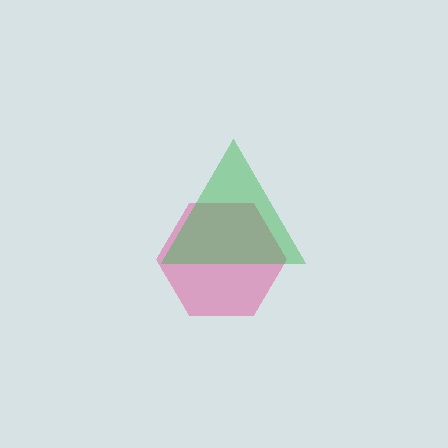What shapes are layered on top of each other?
The layered shapes are: a pink hexagon, a green triangle.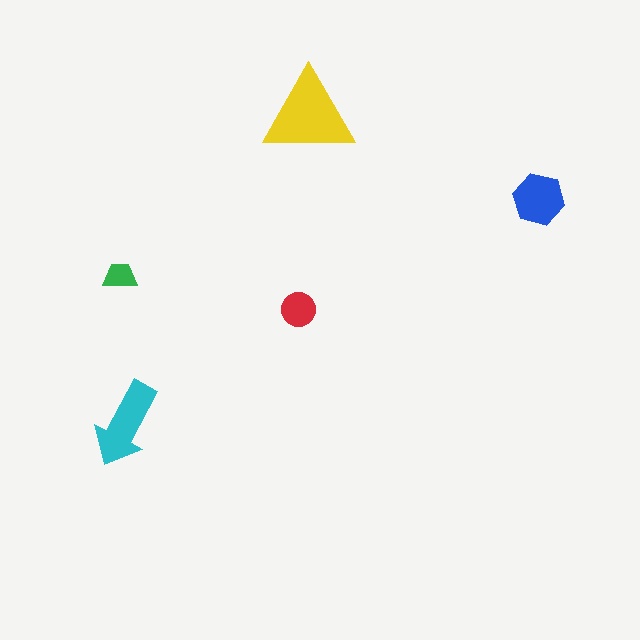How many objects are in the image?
There are 5 objects in the image.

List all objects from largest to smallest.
The yellow triangle, the cyan arrow, the blue hexagon, the red circle, the green trapezoid.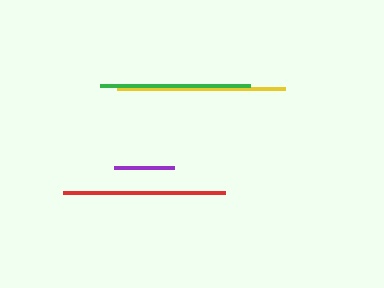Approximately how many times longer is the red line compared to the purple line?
The red line is approximately 2.7 times the length of the purple line.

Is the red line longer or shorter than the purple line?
The red line is longer than the purple line.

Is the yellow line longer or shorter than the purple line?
The yellow line is longer than the purple line.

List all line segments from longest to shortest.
From longest to shortest: yellow, red, green, purple.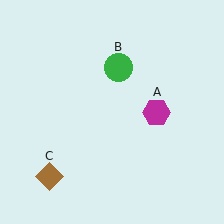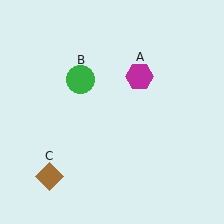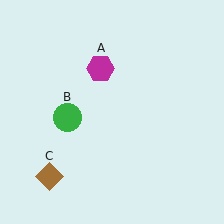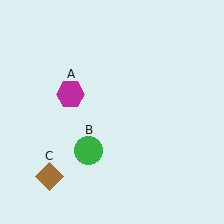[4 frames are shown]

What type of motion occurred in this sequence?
The magenta hexagon (object A), green circle (object B) rotated counterclockwise around the center of the scene.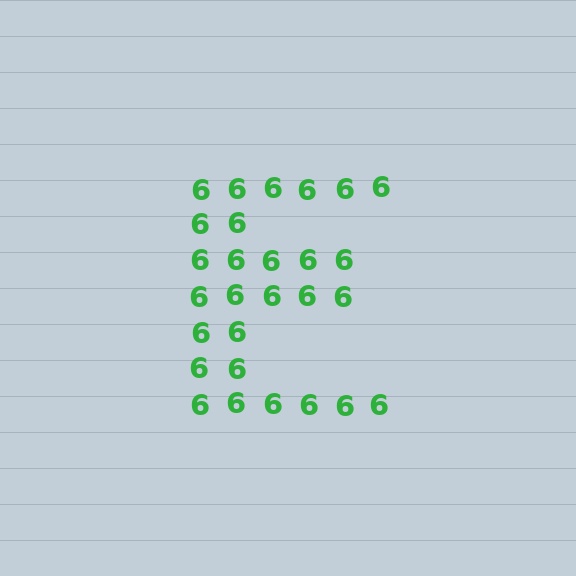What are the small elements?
The small elements are digit 6's.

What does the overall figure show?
The overall figure shows the letter E.